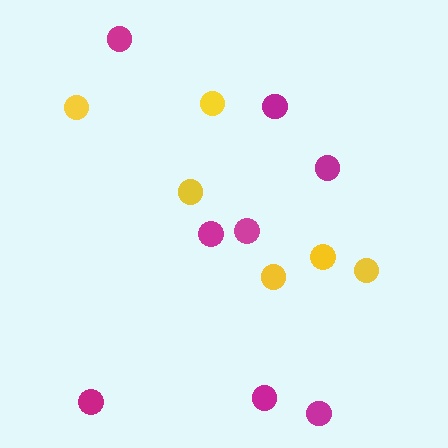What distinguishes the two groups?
There are 2 groups: one group of yellow circles (6) and one group of magenta circles (8).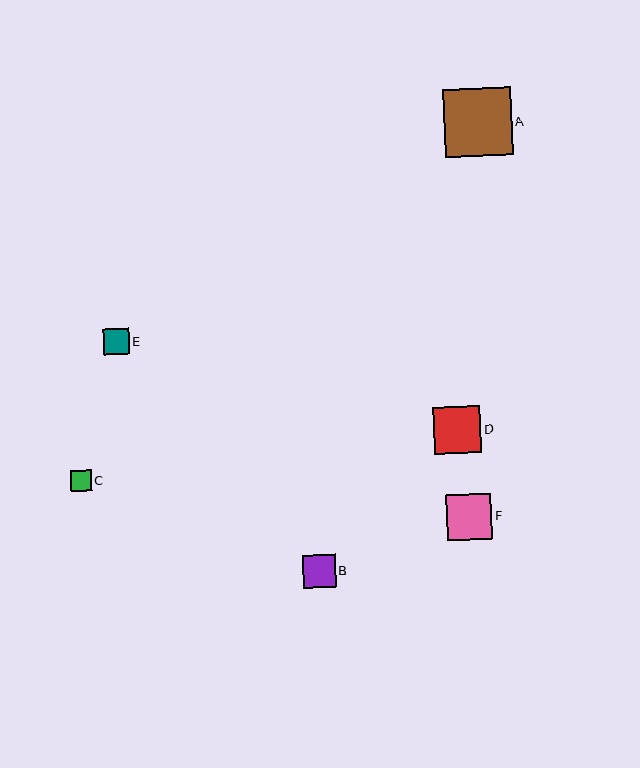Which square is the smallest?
Square C is the smallest with a size of approximately 21 pixels.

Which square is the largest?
Square A is the largest with a size of approximately 68 pixels.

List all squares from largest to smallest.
From largest to smallest: A, D, F, B, E, C.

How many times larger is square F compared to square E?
Square F is approximately 1.8 times the size of square E.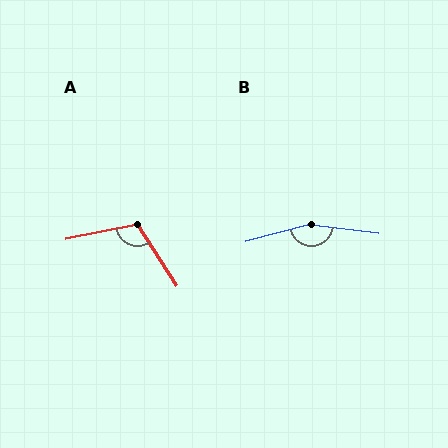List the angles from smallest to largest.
A (111°), B (158°).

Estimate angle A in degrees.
Approximately 111 degrees.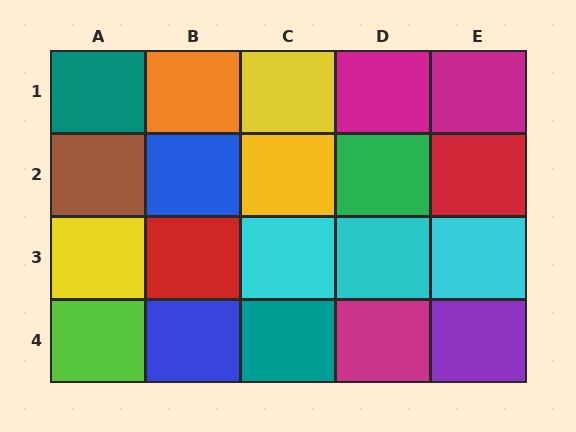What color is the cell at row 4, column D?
Magenta.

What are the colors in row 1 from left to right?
Teal, orange, yellow, magenta, magenta.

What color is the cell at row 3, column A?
Yellow.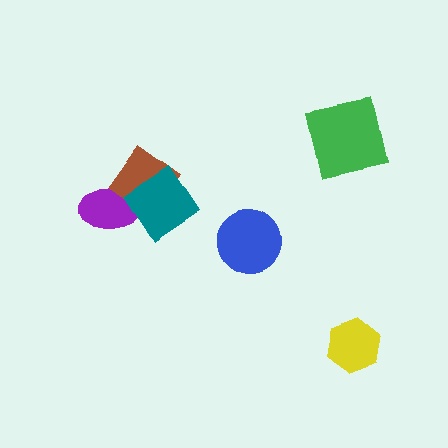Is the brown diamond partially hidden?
Yes, it is partially covered by another shape.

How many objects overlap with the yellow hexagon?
0 objects overlap with the yellow hexagon.